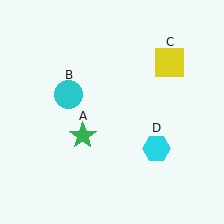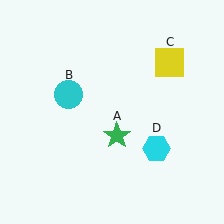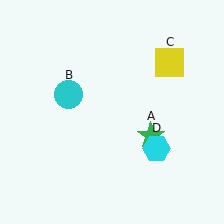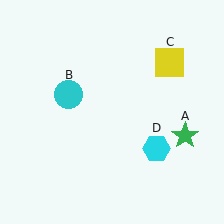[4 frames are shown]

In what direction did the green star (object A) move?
The green star (object A) moved right.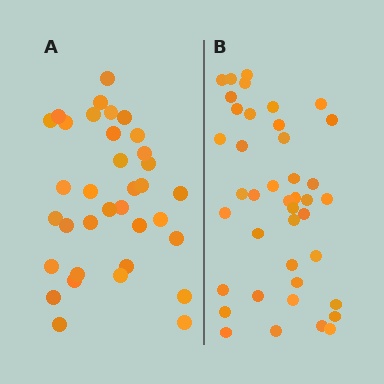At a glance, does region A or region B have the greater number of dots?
Region B (the right region) has more dots.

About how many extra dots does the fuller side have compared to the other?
Region B has about 6 more dots than region A.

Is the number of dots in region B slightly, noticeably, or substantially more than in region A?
Region B has only slightly more — the two regions are fairly close. The ratio is roughly 1.2 to 1.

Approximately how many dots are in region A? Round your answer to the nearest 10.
About 40 dots. (The exact count is 35, which rounds to 40.)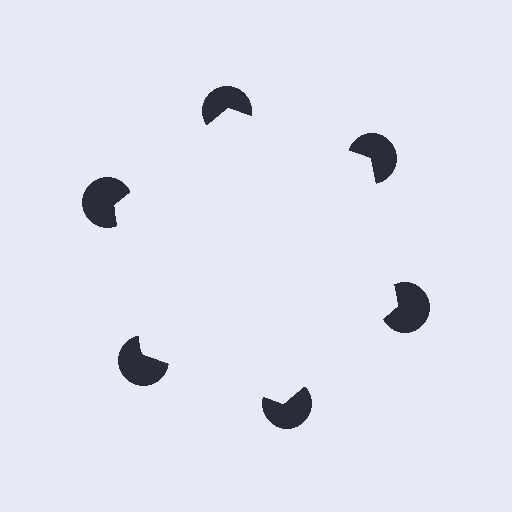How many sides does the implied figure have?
6 sides.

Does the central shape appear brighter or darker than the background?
It typically appears slightly brighter than the background, even though no actual brightness change is drawn.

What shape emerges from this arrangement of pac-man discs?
An illusory hexagon — its edges are inferred from the aligned wedge cuts in the pac-man discs, not physically drawn.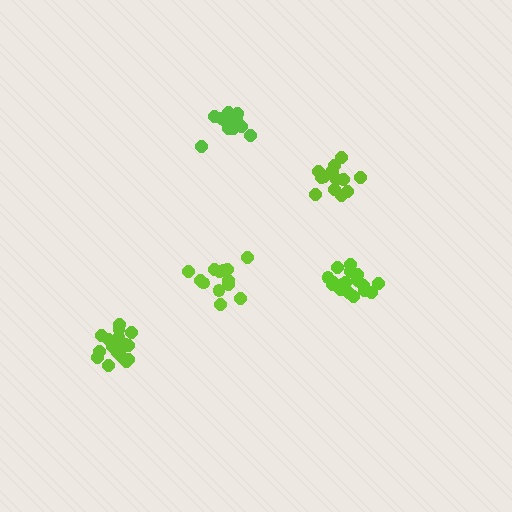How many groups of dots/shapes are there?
There are 5 groups.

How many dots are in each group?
Group 1: 18 dots, Group 2: 13 dots, Group 3: 13 dots, Group 4: 12 dots, Group 5: 17 dots (73 total).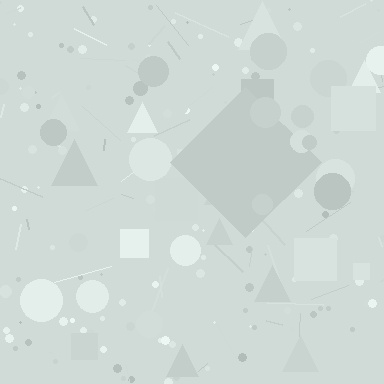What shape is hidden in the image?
A diamond is hidden in the image.